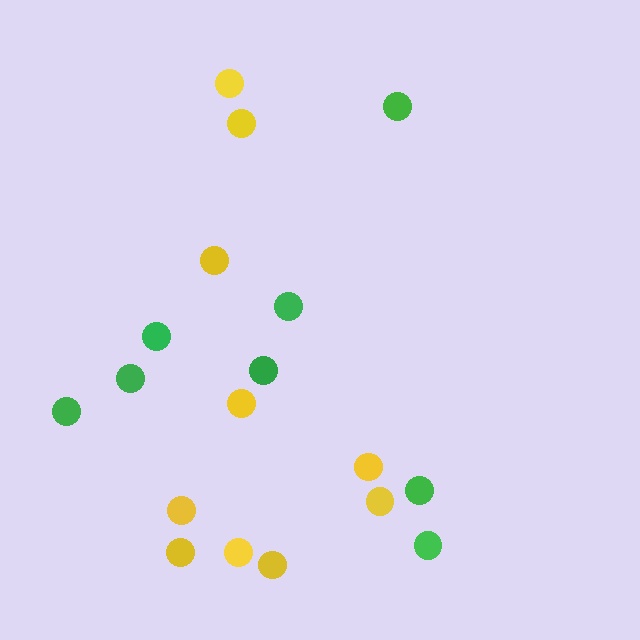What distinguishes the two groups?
There are 2 groups: one group of green circles (8) and one group of yellow circles (10).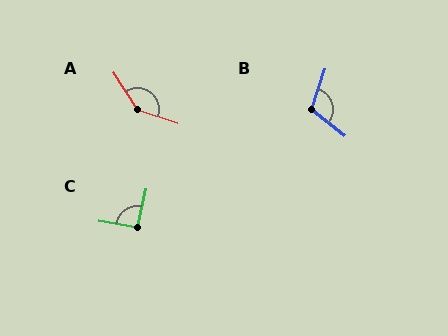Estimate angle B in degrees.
Approximately 110 degrees.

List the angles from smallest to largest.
C (93°), B (110°), A (142°).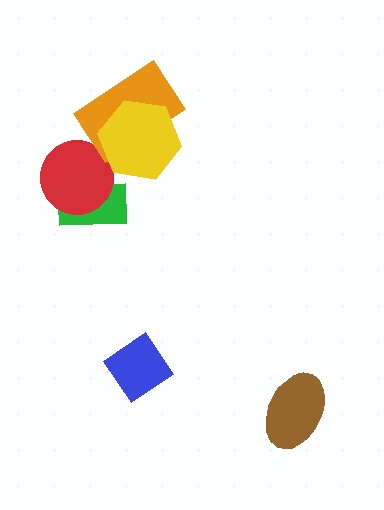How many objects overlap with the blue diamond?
0 objects overlap with the blue diamond.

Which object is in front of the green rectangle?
The red circle is in front of the green rectangle.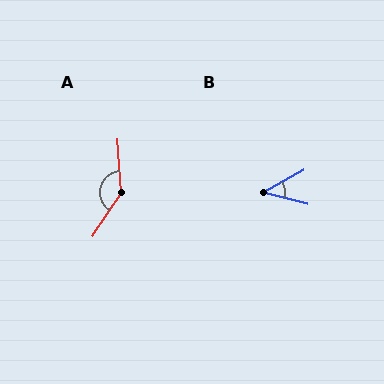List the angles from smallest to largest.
B (43°), A (143°).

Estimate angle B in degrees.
Approximately 43 degrees.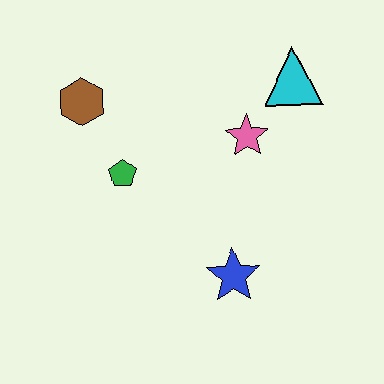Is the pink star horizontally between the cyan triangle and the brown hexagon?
Yes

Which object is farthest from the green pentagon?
The cyan triangle is farthest from the green pentagon.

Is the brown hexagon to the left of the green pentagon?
Yes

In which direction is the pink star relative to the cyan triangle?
The pink star is below the cyan triangle.